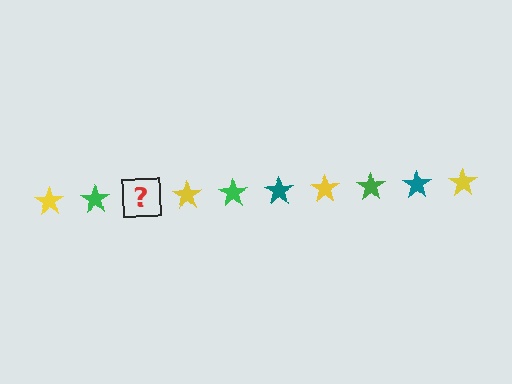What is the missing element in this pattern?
The missing element is a teal star.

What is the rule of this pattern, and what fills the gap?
The rule is that the pattern cycles through yellow, green, teal stars. The gap should be filled with a teal star.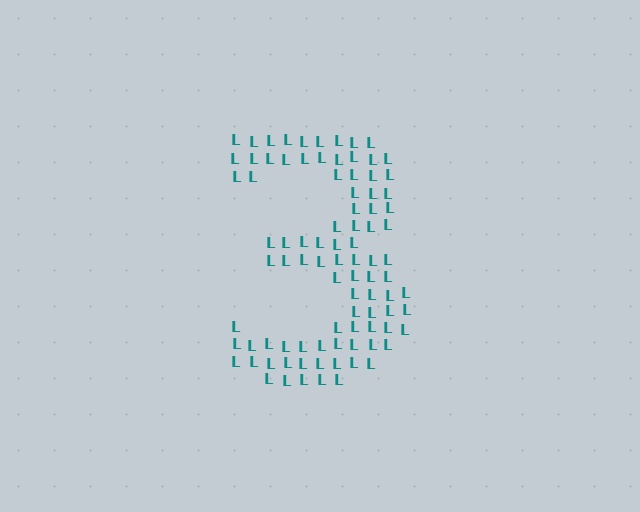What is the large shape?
The large shape is the digit 3.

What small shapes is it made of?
It is made of small letter L's.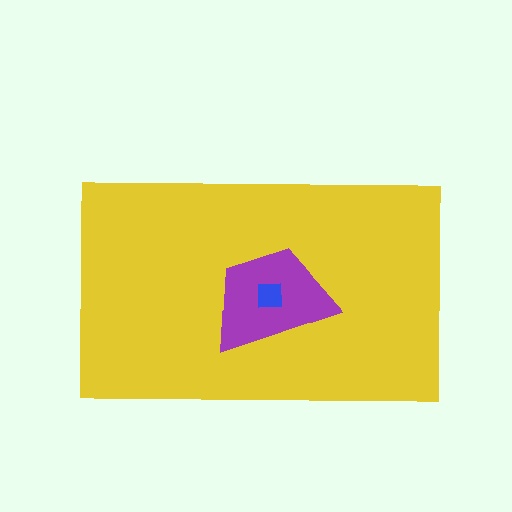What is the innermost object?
The blue square.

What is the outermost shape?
The yellow rectangle.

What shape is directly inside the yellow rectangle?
The purple trapezoid.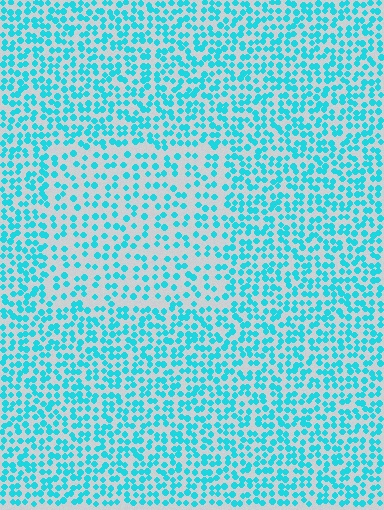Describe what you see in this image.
The image contains small cyan elements arranged at two different densities. A rectangle-shaped region is visible where the elements are less densely packed than the surrounding area.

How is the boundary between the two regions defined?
The boundary is defined by a change in element density (approximately 1.7x ratio). All elements are the same color, size, and shape.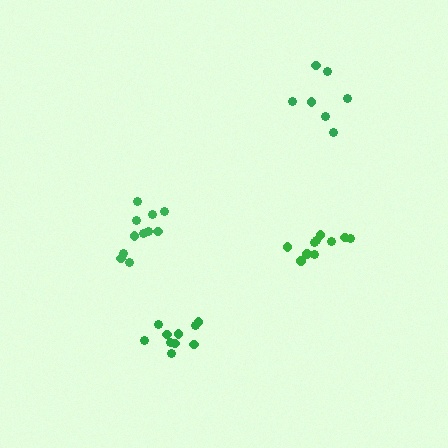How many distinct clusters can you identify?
There are 4 distinct clusters.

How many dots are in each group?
Group 1: 11 dots, Group 2: 10 dots, Group 3: 7 dots, Group 4: 10 dots (38 total).